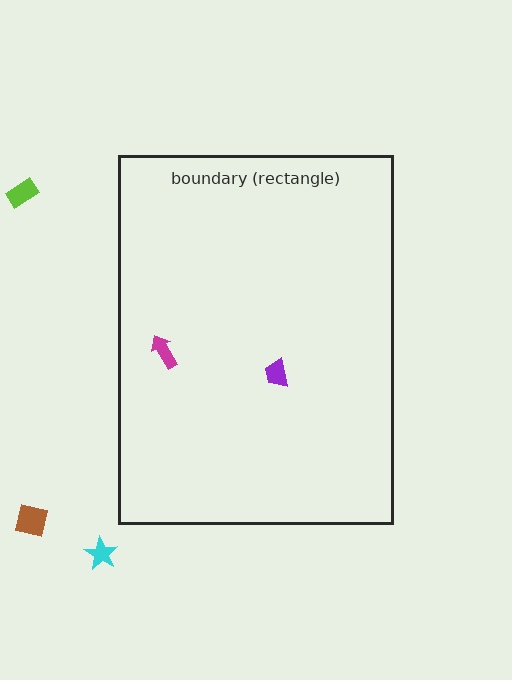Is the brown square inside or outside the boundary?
Outside.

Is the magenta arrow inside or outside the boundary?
Inside.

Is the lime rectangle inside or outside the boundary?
Outside.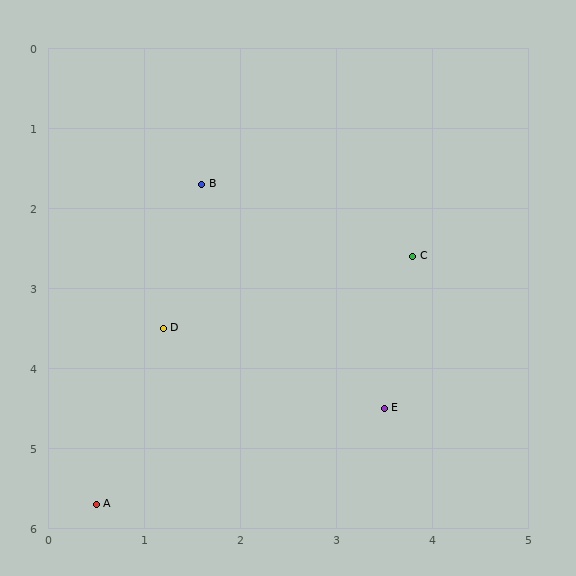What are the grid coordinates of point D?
Point D is at approximately (1.2, 3.5).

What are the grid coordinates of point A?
Point A is at approximately (0.5, 5.7).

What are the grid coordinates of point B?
Point B is at approximately (1.6, 1.7).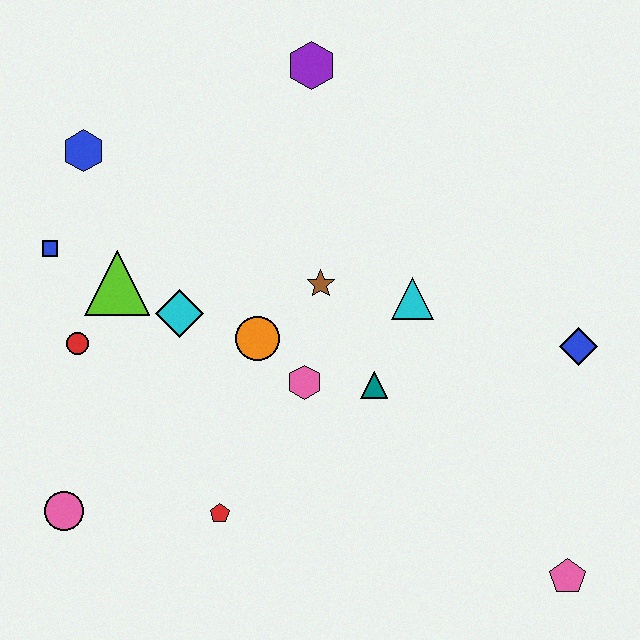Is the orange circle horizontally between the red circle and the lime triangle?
No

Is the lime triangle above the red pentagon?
Yes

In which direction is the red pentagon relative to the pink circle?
The red pentagon is to the right of the pink circle.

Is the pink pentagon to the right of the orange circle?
Yes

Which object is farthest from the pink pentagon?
The blue hexagon is farthest from the pink pentagon.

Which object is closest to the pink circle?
The red pentagon is closest to the pink circle.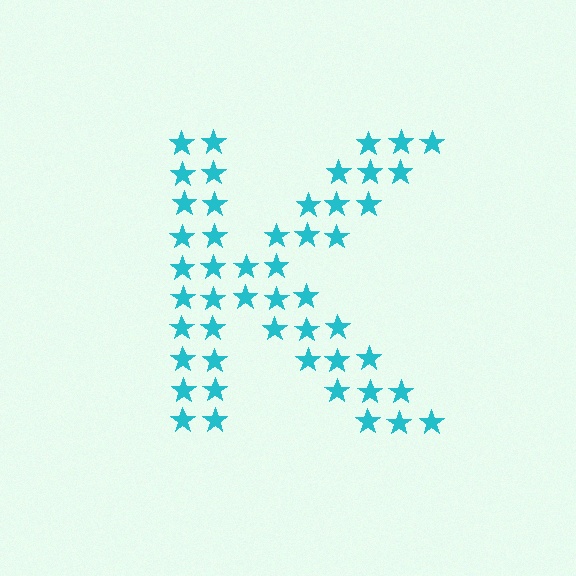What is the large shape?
The large shape is the letter K.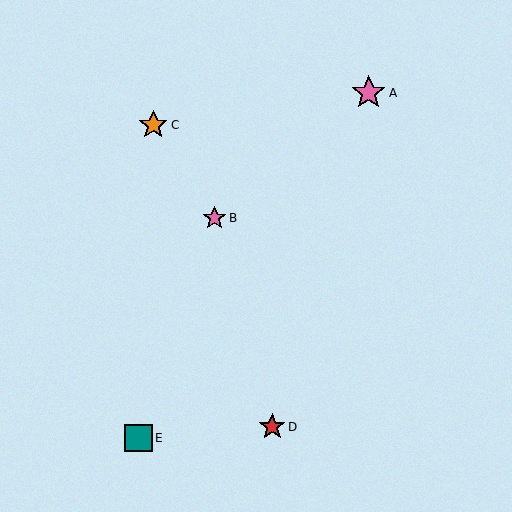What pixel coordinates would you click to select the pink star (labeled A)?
Click at (369, 93) to select the pink star A.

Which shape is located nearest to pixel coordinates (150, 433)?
The teal square (labeled E) at (139, 438) is nearest to that location.